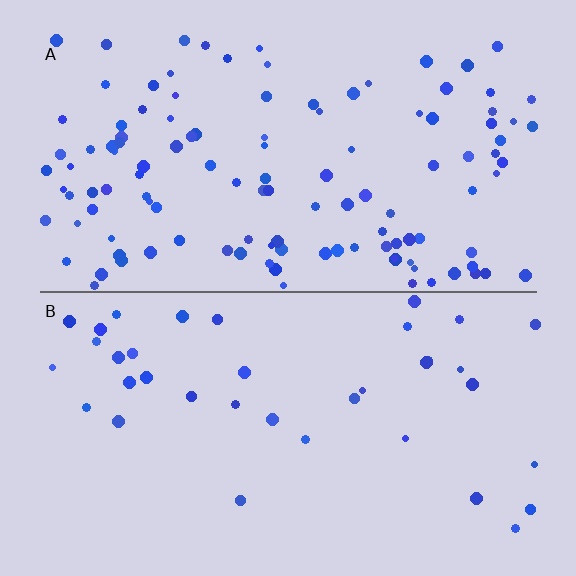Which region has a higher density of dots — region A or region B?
A (the top).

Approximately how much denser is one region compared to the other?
Approximately 3.2× — region A over region B.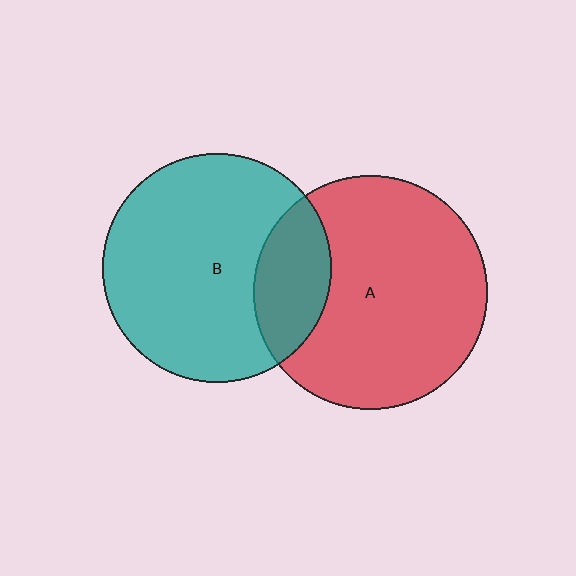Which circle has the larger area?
Circle A (red).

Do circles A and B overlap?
Yes.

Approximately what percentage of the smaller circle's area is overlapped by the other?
Approximately 20%.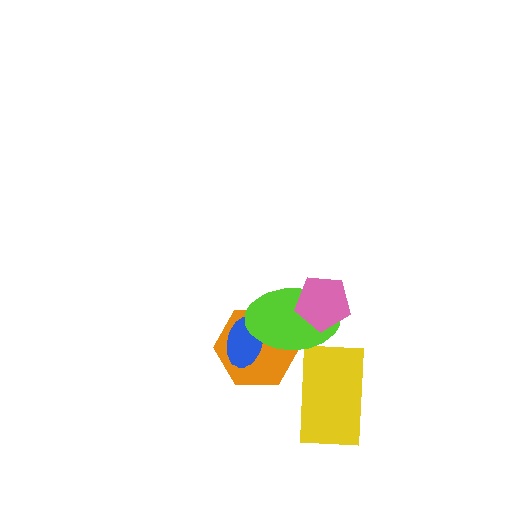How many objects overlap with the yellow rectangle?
1 object overlaps with the yellow rectangle.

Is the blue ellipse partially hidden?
Yes, it is partially covered by another shape.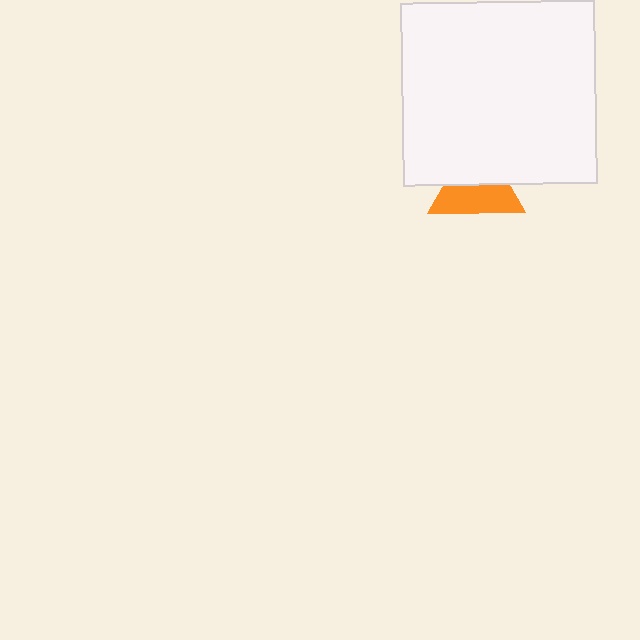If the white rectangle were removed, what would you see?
You would see the complete orange triangle.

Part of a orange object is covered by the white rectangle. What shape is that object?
It is a triangle.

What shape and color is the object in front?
The object in front is a white rectangle.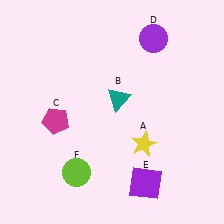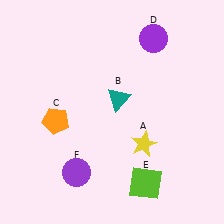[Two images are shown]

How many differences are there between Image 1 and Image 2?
There are 3 differences between the two images.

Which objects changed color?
C changed from magenta to orange. E changed from purple to lime. F changed from lime to purple.